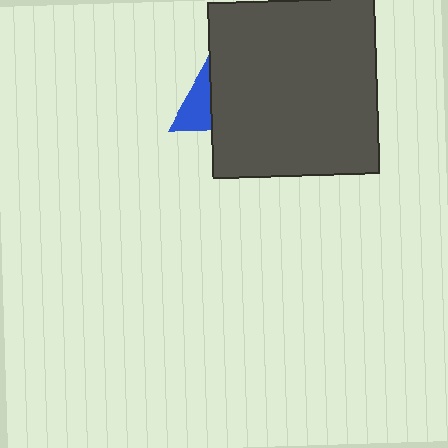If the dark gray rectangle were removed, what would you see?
You would see the complete blue triangle.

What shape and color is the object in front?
The object in front is a dark gray rectangle.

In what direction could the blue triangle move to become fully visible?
The blue triangle could move left. That would shift it out from behind the dark gray rectangle entirely.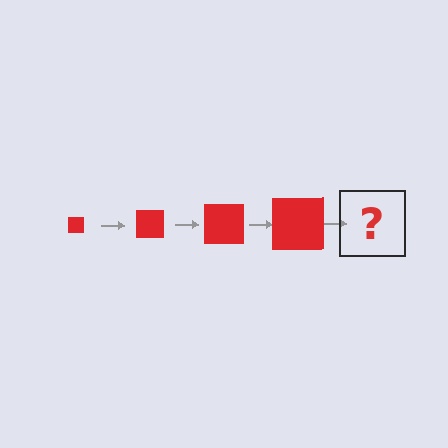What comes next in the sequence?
The next element should be a red square, larger than the previous one.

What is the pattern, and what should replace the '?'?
The pattern is that the square gets progressively larger each step. The '?' should be a red square, larger than the previous one.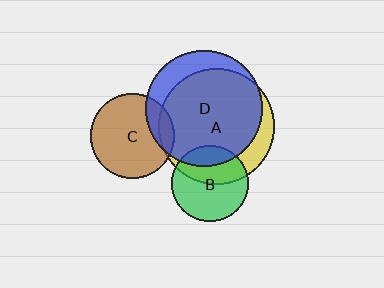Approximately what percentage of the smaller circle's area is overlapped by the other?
Approximately 10%.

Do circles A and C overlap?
Yes.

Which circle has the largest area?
Circle D (blue).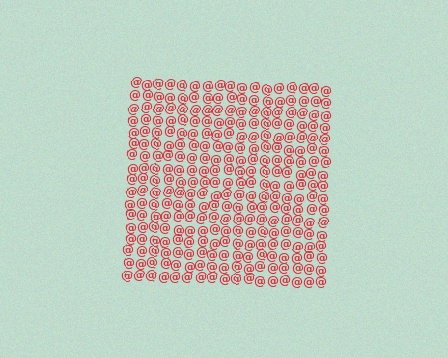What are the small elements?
The small elements are at signs.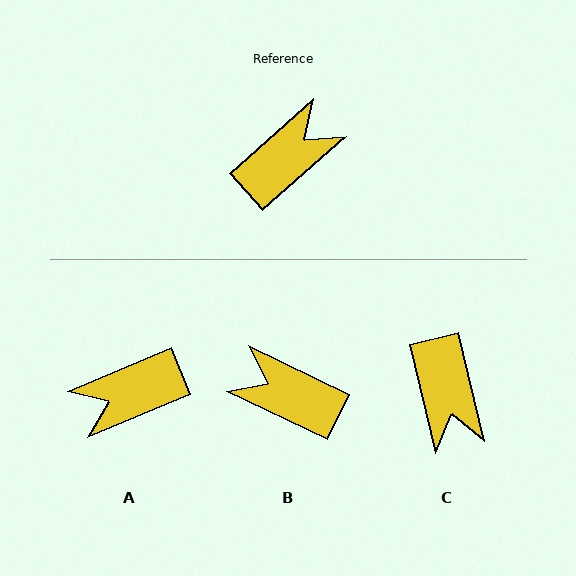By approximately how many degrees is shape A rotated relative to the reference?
Approximately 161 degrees counter-clockwise.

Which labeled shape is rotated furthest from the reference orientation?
A, about 161 degrees away.